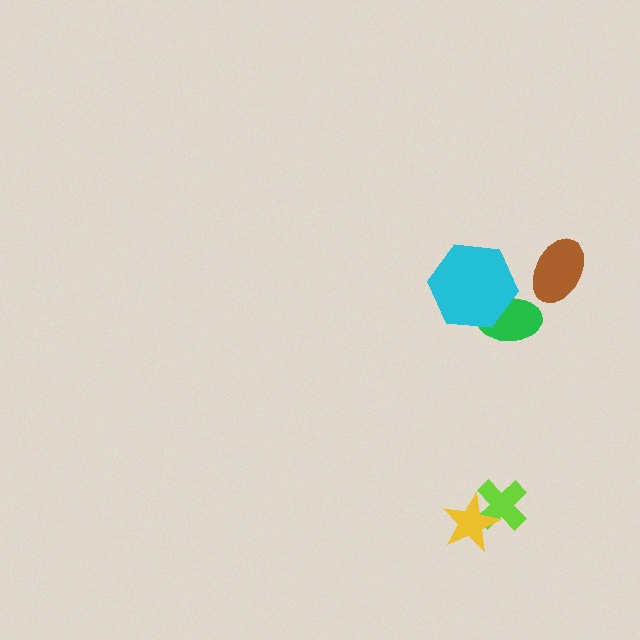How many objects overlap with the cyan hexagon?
1 object overlaps with the cyan hexagon.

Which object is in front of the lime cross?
The yellow star is in front of the lime cross.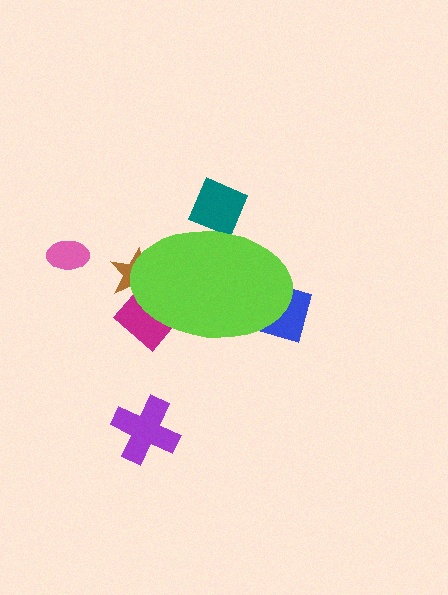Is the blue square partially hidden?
Yes, the blue square is partially hidden behind the lime ellipse.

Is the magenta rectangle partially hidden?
Yes, the magenta rectangle is partially hidden behind the lime ellipse.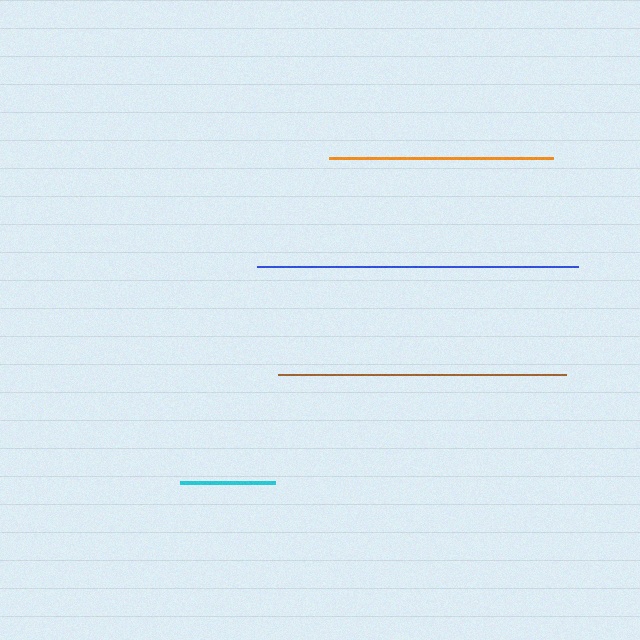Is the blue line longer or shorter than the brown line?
The blue line is longer than the brown line.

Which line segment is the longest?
The blue line is the longest at approximately 321 pixels.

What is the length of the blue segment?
The blue segment is approximately 321 pixels long.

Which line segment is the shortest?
The cyan line is the shortest at approximately 95 pixels.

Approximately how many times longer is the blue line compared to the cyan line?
The blue line is approximately 3.4 times the length of the cyan line.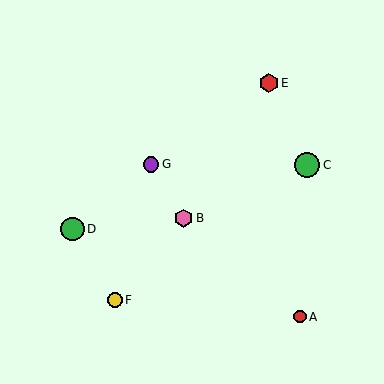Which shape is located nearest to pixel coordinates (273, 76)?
The red hexagon (labeled E) at (269, 83) is nearest to that location.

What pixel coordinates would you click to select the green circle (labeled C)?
Click at (307, 165) to select the green circle C.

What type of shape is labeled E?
Shape E is a red hexagon.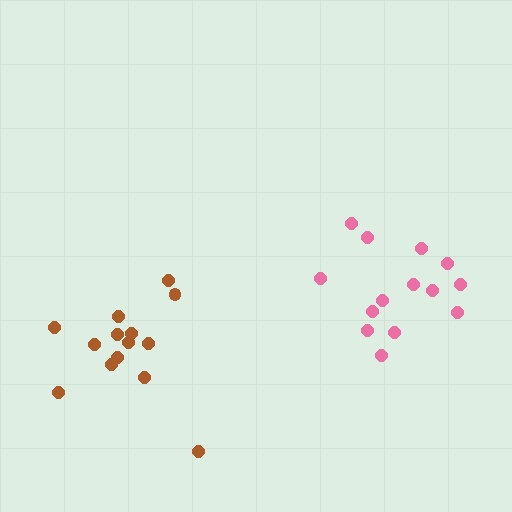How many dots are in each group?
Group 1: 14 dots, Group 2: 14 dots (28 total).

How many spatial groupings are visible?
There are 2 spatial groupings.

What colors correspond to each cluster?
The clusters are colored: brown, pink.